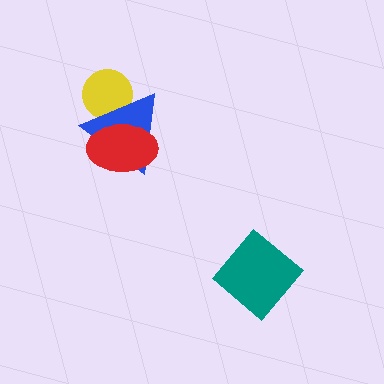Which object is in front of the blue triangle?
The red ellipse is in front of the blue triangle.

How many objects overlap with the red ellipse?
1 object overlaps with the red ellipse.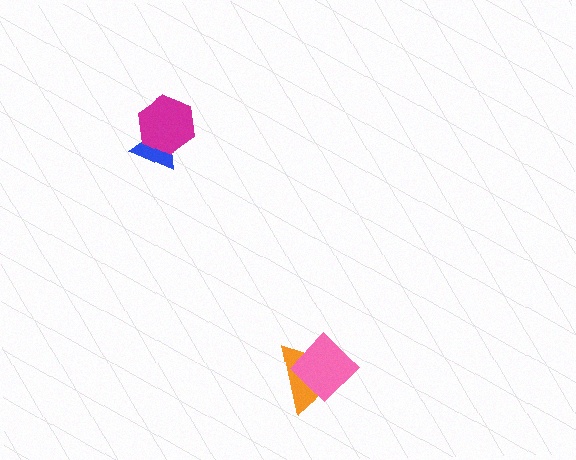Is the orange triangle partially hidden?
Yes, it is partially covered by another shape.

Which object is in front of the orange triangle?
The pink diamond is in front of the orange triangle.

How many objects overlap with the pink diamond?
1 object overlaps with the pink diamond.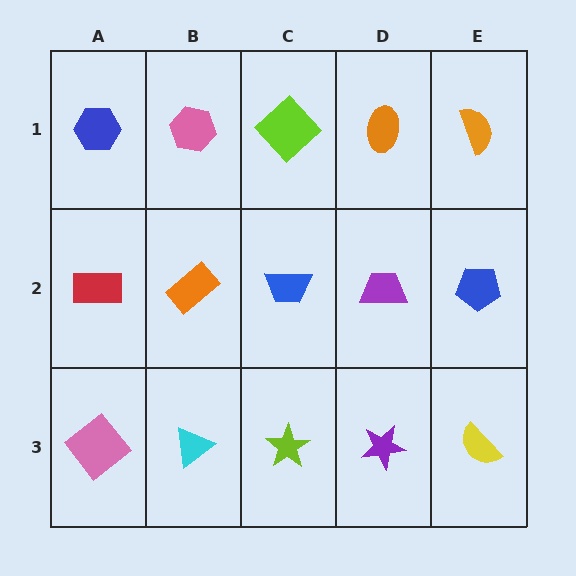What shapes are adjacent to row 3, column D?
A purple trapezoid (row 2, column D), a lime star (row 3, column C), a yellow semicircle (row 3, column E).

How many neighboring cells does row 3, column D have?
3.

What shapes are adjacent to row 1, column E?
A blue pentagon (row 2, column E), an orange ellipse (row 1, column D).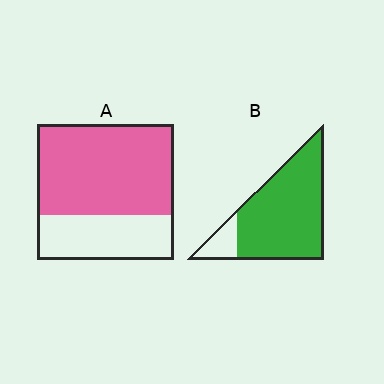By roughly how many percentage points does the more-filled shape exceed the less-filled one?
By roughly 20 percentage points (B over A).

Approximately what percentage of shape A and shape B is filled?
A is approximately 65% and B is approximately 85%.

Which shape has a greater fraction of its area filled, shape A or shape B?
Shape B.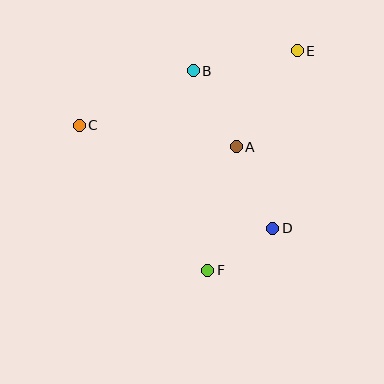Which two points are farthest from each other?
Points E and F are farthest from each other.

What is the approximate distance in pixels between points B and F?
The distance between B and F is approximately 200 pixels.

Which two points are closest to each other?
Points D and F are closest to each other.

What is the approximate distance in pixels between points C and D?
The distance between C and D is approximately 219 pixels.